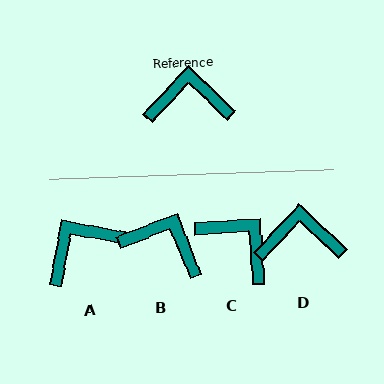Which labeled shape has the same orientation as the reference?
D.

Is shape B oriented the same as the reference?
No, it is off by about 25 degrees.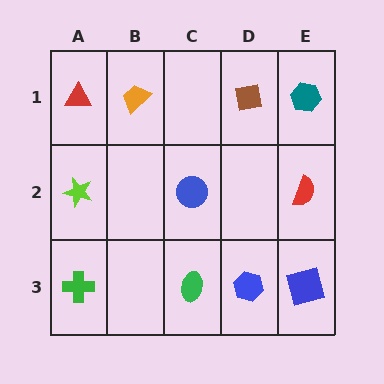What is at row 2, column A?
A lime star.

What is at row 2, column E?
A red semicircle.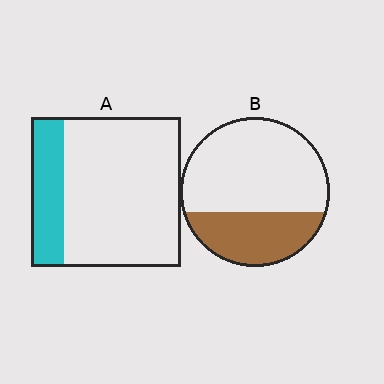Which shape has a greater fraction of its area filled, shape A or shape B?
Shape B.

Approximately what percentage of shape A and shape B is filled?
A is approximately 20% and B is approximately 35%.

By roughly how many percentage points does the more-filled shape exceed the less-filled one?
By roughly 10 percentage points (B over A).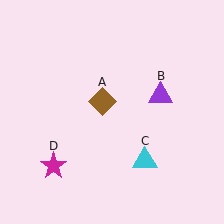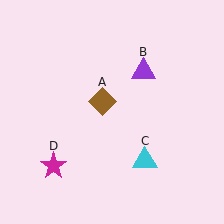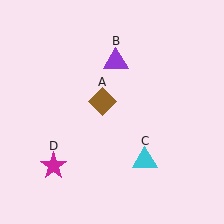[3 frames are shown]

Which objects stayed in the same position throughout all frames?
Brown diamond (object A) and cyan triangle (object C) and magenta star (object D) remained stationary.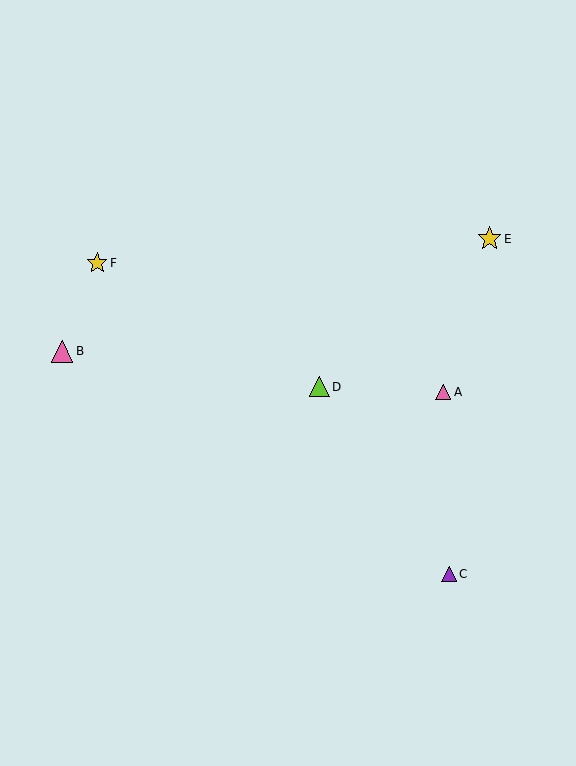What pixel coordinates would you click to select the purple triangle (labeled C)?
Click at (449, 574) to select the purple triangle C.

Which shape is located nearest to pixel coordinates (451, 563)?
The purple triangle (labeled C) at (449, 574) is nearest to that location.